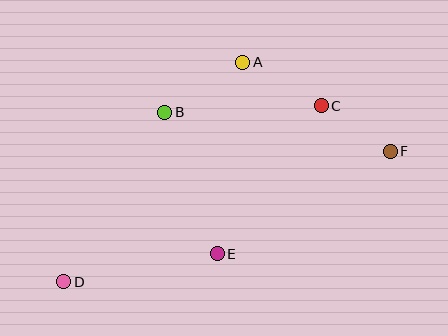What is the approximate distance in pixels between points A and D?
The distance between A and D is approximately 283 pixels.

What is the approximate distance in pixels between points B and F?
The distance between B and F is approximately 229 pixels.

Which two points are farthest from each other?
Points D and F are farthest from each other.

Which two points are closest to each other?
Points C and F are closest to each other.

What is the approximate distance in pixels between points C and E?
The distance between C and E is approximately 181 pixels.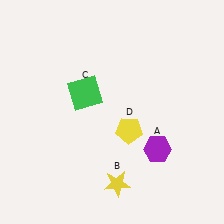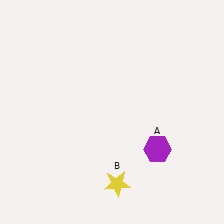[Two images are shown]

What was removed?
The yellow pentagon (D), the green square (C) were removed in Image 2.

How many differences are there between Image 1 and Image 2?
There are 2 differences between the two images.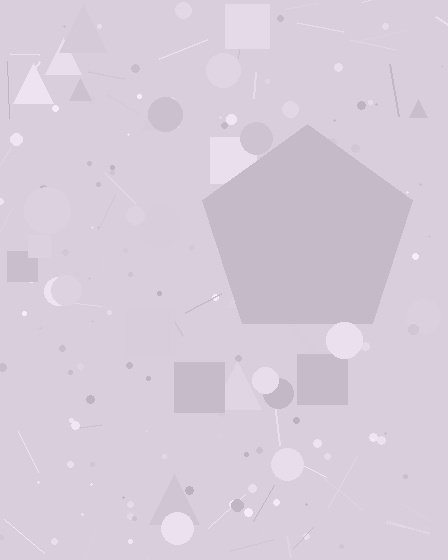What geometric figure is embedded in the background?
A pentagon is embedded in the background.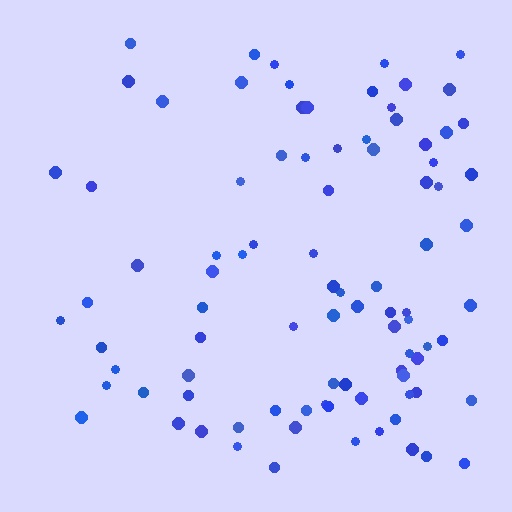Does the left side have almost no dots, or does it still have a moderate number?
Still a moderate number, just noticeably fewer than the right.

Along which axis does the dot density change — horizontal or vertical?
Horizontal.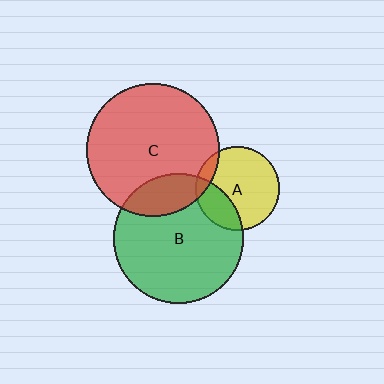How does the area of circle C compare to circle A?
Approximately 2.5 times.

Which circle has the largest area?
Circle C (red).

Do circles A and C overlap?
Yes.